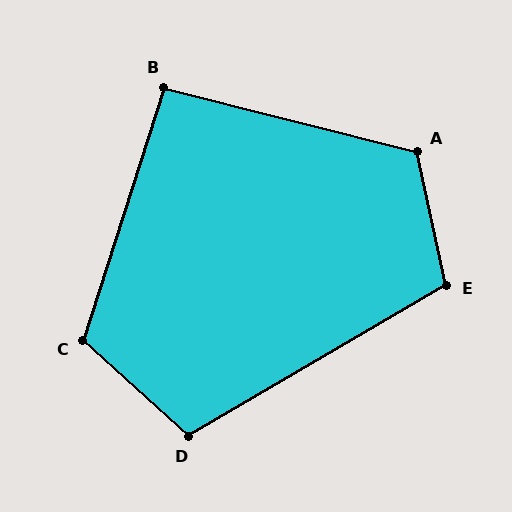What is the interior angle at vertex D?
Approximately 107 degrees (obtuse).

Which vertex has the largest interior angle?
A, at approximately 116 degrees.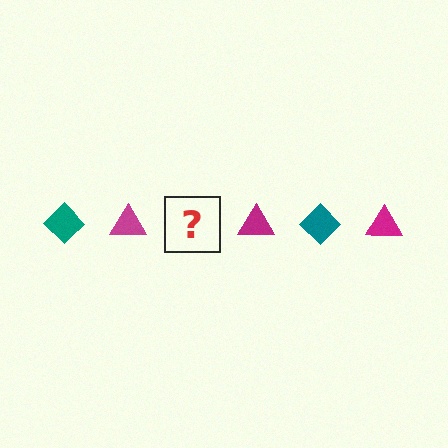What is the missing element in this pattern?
The missing element is a teal diamond.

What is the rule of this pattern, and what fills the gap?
The rule is that the pattern alternates between teal diamond and magenta triangle. The gap should be filled with a teal diamond.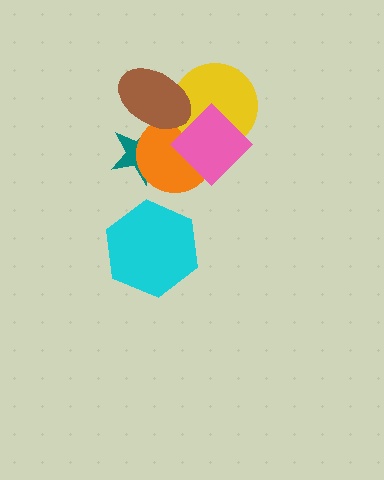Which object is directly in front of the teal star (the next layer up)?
The orange circle is directly in front of the teal star.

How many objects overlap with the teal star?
2 objects overlap with the teal star.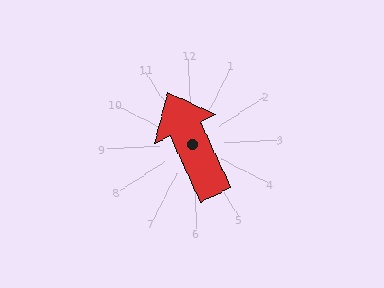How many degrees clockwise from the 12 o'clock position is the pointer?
Approximately 338 degrees.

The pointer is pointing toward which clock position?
Roughly 11 o'clock.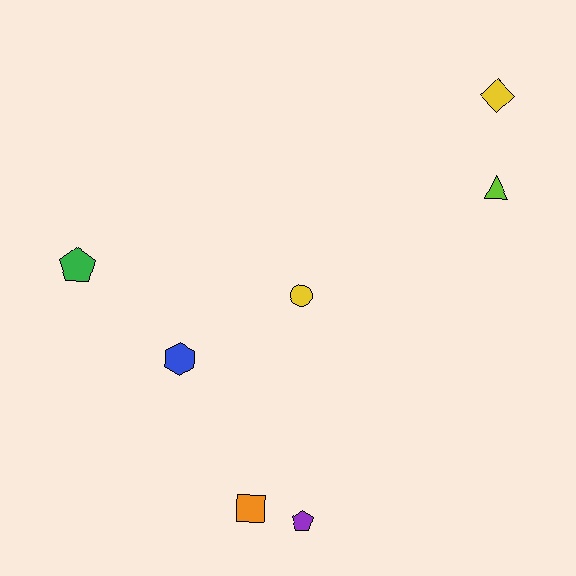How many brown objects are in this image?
There are no brown objects.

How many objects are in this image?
There are 7 objects.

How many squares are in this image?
There is 1 square.